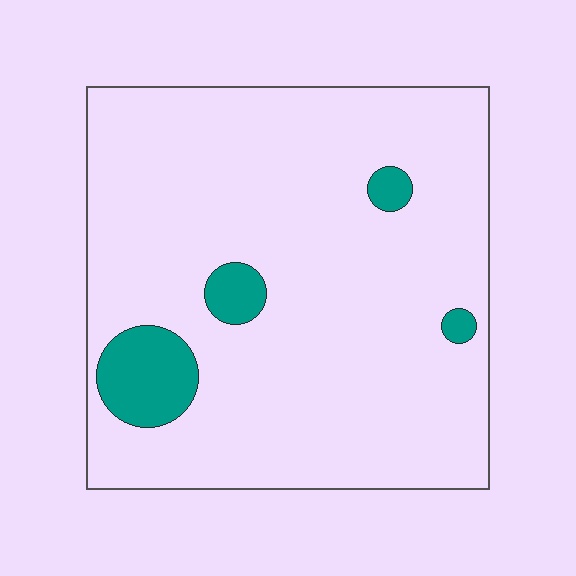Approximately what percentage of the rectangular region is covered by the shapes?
Approximately 10%.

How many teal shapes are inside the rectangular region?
4.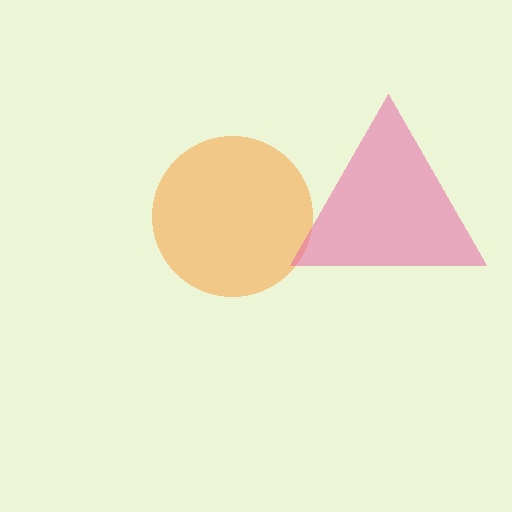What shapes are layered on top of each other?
The layered shapes are: an orange circle, a pink triangle.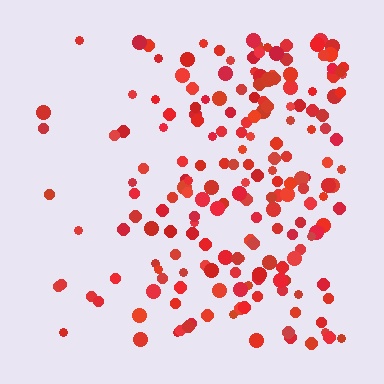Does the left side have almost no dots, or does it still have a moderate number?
Still a moderate number, just noticeably fewer than the right.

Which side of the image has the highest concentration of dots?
The right.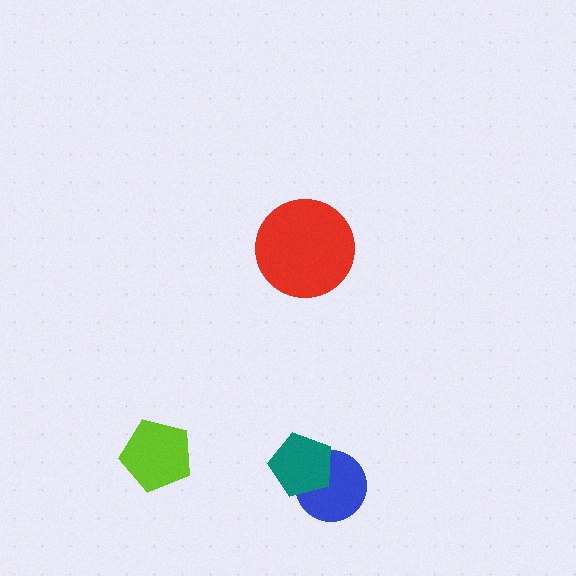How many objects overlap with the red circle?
0 objects overlap with the red circle.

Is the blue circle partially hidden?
Yes, it is partially covered by another shape.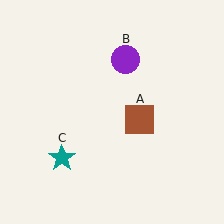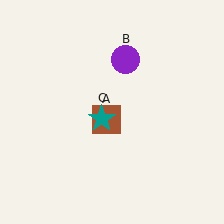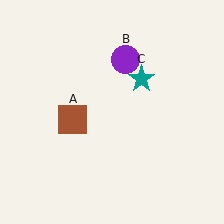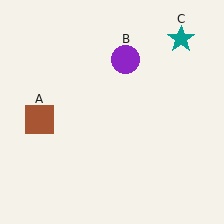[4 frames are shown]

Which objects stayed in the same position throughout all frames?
Purple circle (object B) remained stationary.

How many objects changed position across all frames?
2 objects changed position: brown square (object A), teal star (object C).